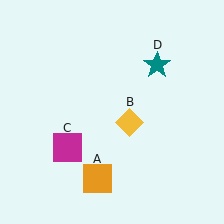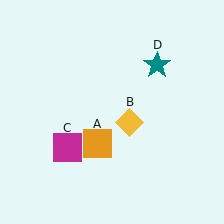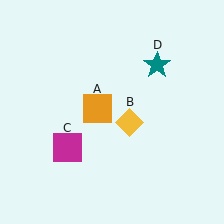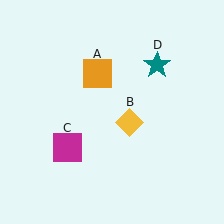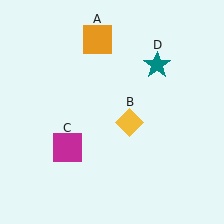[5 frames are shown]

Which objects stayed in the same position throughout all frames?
Yellow diamond (object B) and magenta square (object C) and teal star (object D) remained stationary.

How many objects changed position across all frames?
1 object changed position: orange square (object A).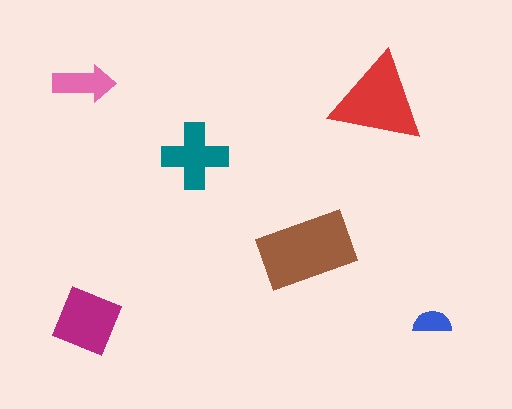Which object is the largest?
The brown rectangle.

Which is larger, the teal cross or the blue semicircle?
The teal cross.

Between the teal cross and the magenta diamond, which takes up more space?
The magenta diamond.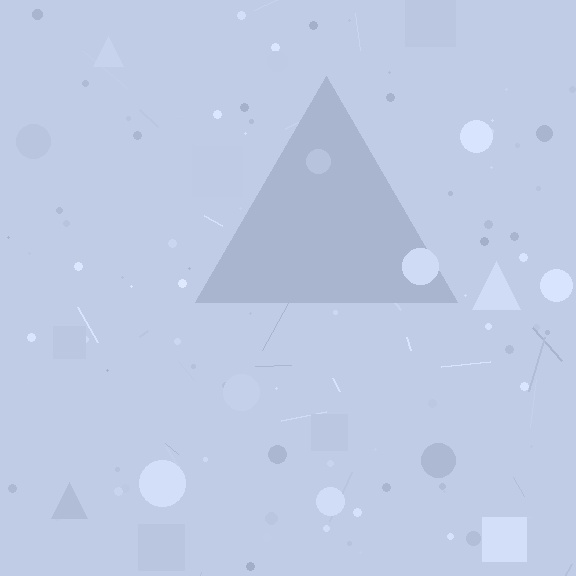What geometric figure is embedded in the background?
A triangle is embedded in the background.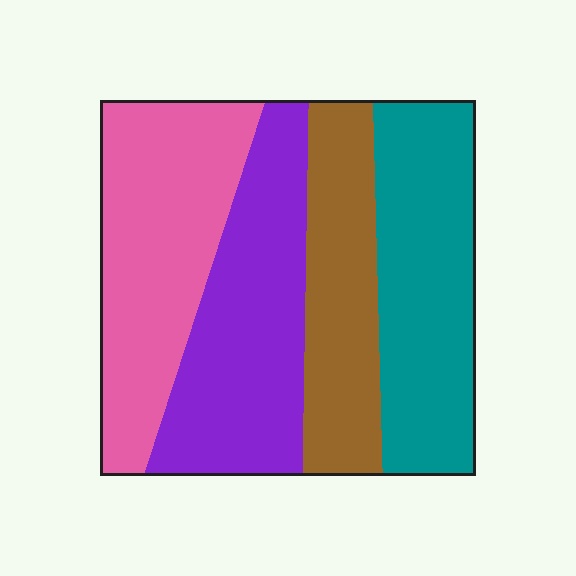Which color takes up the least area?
Brown, at roughly 20%.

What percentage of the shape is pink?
Pink takes up about one quarter (1/4) of the shape.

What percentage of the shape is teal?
Teal covers 26% of the shape.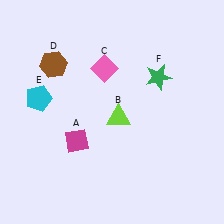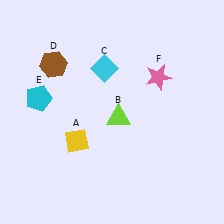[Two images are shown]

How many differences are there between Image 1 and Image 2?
There are 3 differences between the two images.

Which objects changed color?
A changed from magenta to yellow. C changed from pink to cyan. F changed from green to pink.